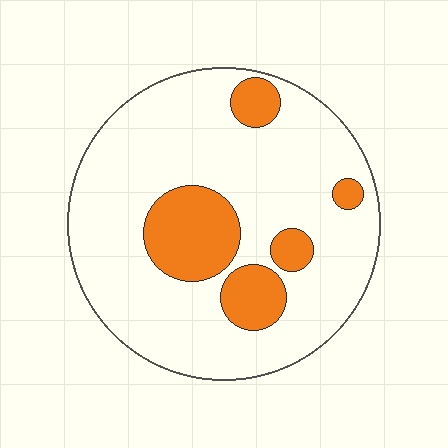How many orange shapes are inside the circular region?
5.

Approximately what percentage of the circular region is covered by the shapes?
Approximately 20%.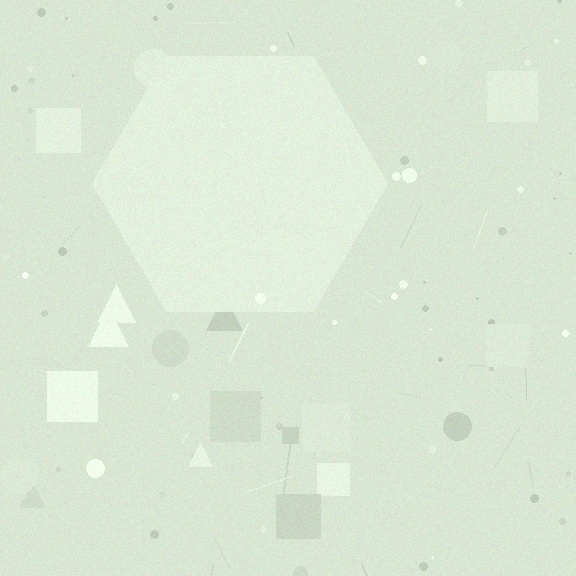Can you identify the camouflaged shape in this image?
The camouflaged shape is a hexagon.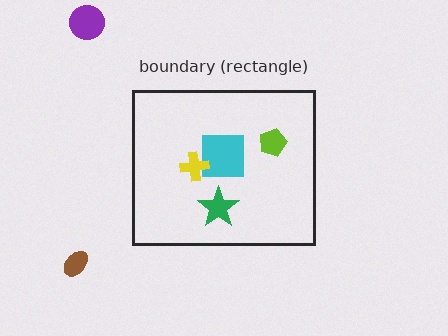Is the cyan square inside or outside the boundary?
Inside.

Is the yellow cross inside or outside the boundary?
Inside.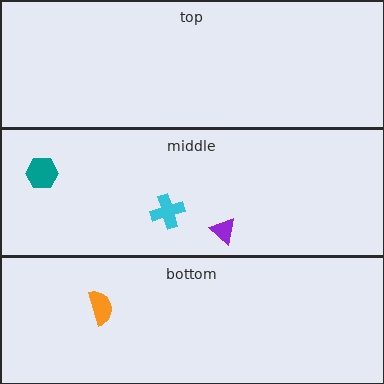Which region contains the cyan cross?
The middle region.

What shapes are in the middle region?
The teal hexagon, the purple triangle, the cyan cross.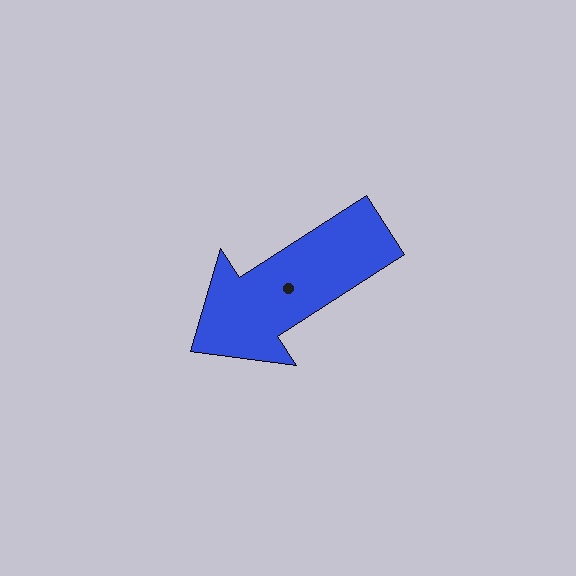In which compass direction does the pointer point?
Southwest.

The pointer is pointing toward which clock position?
Roughly 8 o'clock.